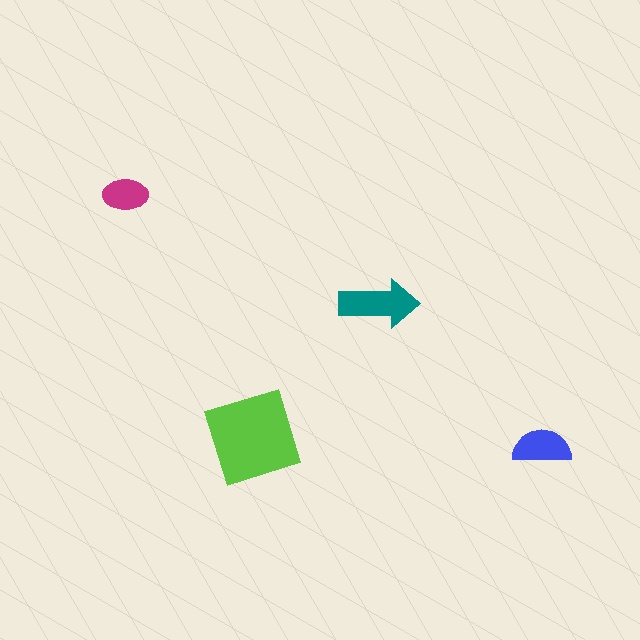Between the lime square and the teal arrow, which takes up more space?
The lime square.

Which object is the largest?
The lime square.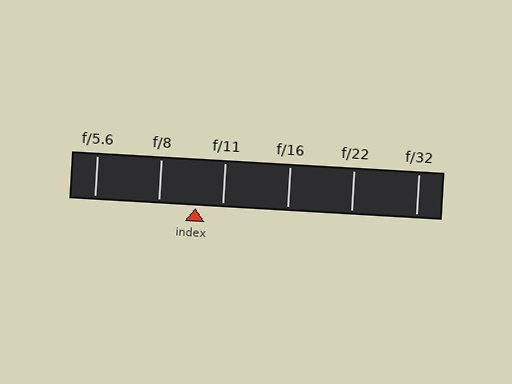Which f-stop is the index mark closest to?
The index mark is closest to f/11.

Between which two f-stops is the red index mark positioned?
The index mark is between f/8 and f/11.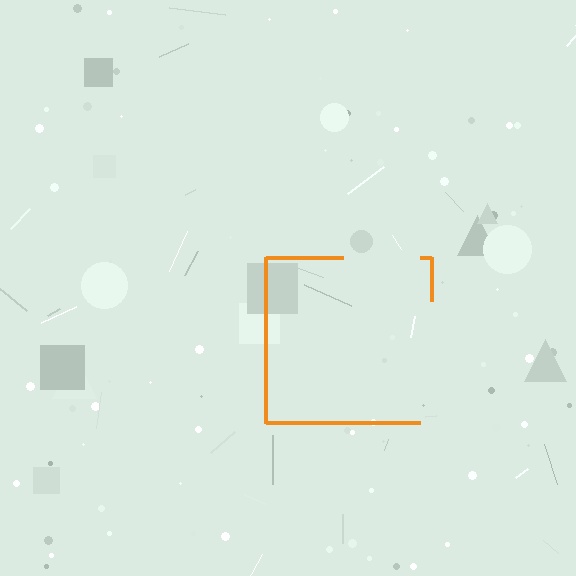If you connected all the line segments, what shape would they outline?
They would outline a square.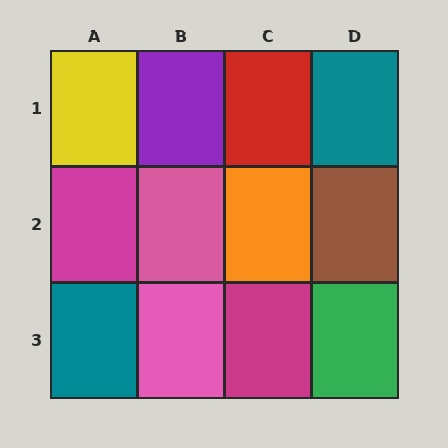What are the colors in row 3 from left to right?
Teal, pink, magenta, green.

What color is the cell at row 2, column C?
Orange.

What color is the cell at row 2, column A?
Magenta.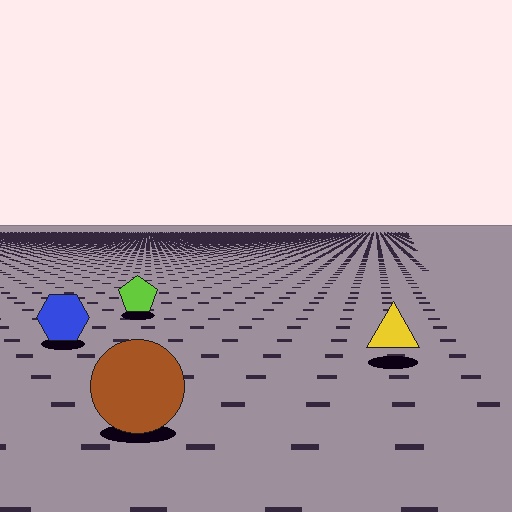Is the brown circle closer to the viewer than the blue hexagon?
Yes. The brown circle is closer — you can tell from the texture gradient: the ground texture is coarser near it.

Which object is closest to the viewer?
The brown circle is closest. The texture marks near it are larger and more spread out.